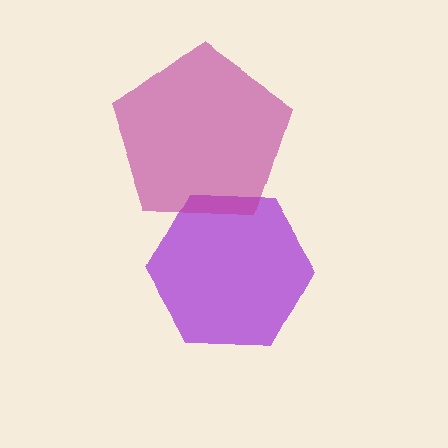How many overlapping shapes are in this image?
There are 2 overlapping shapes in the image.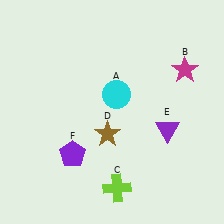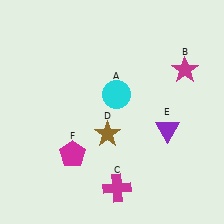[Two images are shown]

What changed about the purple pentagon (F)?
In Image 1, F is purple. In Image 2, it changed to magenta.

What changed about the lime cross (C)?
In Image 1, C is lime. In Image 2, it changed to magenta.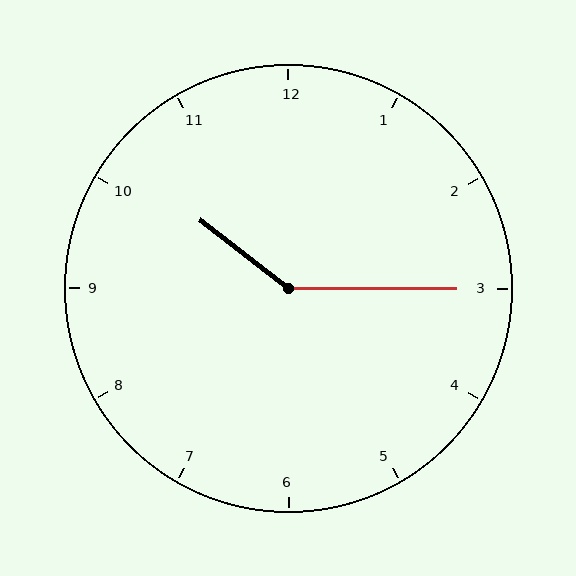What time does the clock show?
10:15.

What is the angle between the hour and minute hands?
Approximately 142 degrees.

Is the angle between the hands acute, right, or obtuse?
It is obtuse.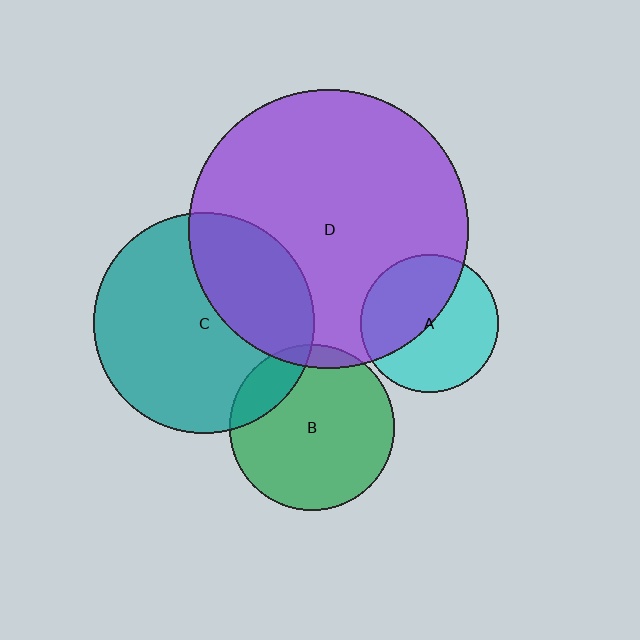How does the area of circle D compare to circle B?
Approximately 2.9 times.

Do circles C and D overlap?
Yes.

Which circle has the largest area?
Circle D (purple).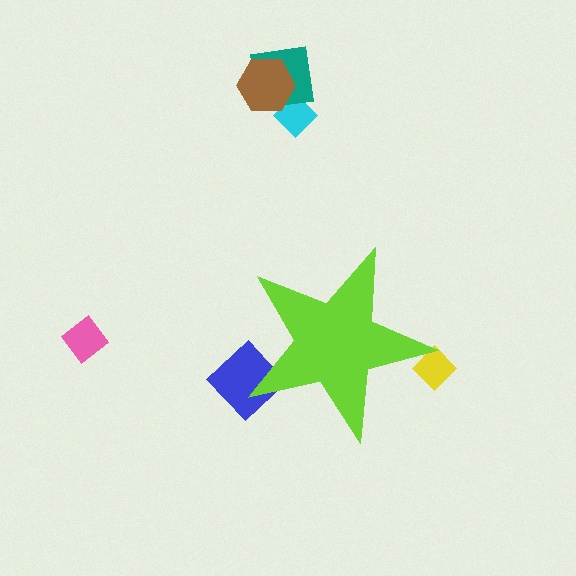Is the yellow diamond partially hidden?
Yes, the yellow diamond is partially hidden behind the lime star.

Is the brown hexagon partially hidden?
No, the brown hexagon is fully visible.